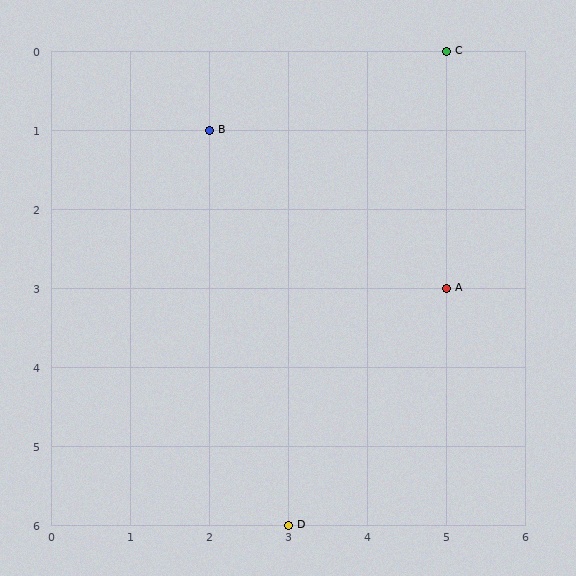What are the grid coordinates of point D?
Point D is at grid coordinates (3, 6).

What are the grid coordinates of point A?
Point A is at grid coordinates (5, 3).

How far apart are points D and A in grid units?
Points D and A are 2 columns and 3 rows apart (about 3.6 grid units diagonally).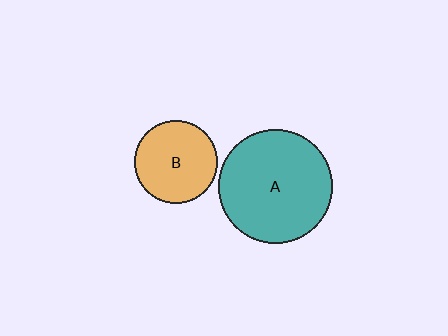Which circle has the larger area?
Circle A (teal).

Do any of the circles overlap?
No, none of the circles overlap.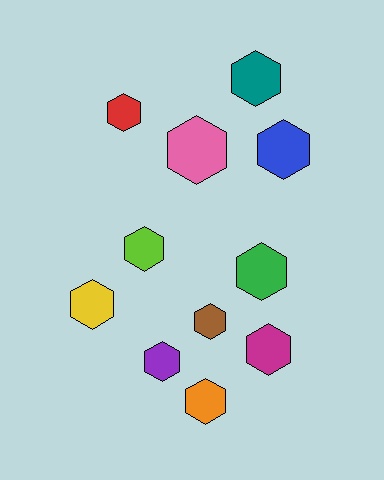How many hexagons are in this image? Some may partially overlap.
There are 11 hexagons.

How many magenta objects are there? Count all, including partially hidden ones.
There is 1 magenta object.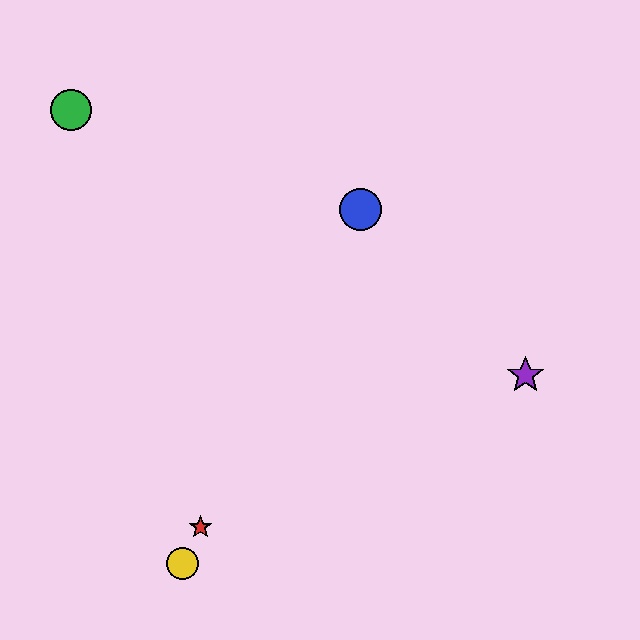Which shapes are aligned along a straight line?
The red star, the blue circle, the yellow circle are aligned along a straight line.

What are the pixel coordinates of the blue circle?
The blue circle is at (361, 210).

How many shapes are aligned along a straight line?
3 shapes (the red star, the blue circle, the yellow circle) are aligned along a straight line.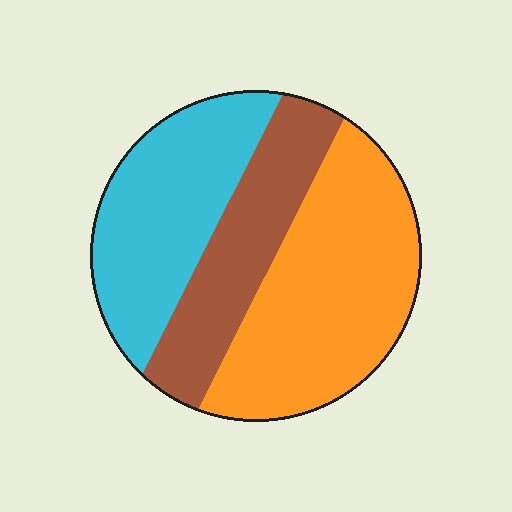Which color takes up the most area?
Orange, at roughly 45%.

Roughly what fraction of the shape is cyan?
Cyan covers roughly 30% of the shape.